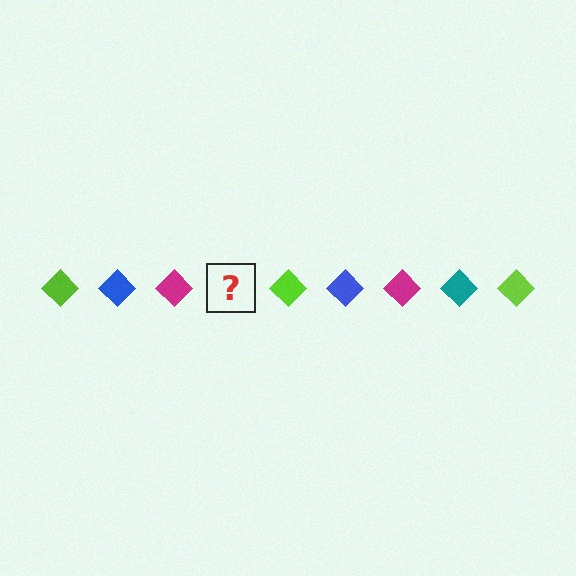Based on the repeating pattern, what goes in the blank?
The blank should be a teal diamond.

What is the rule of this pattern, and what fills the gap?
The rule is that the pattern cycles through lime, blue, magenta, teal diamonds. The gap should be filled with a teal diamond.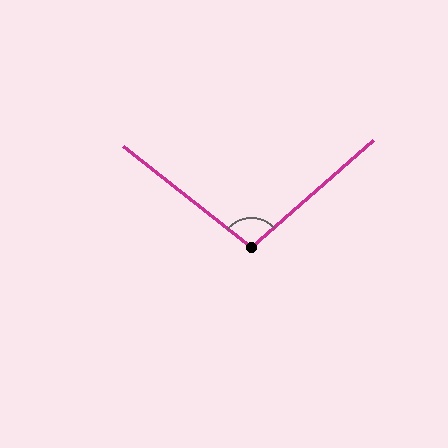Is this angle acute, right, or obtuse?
It is obtuse.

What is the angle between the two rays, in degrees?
Approximately 100 degrees.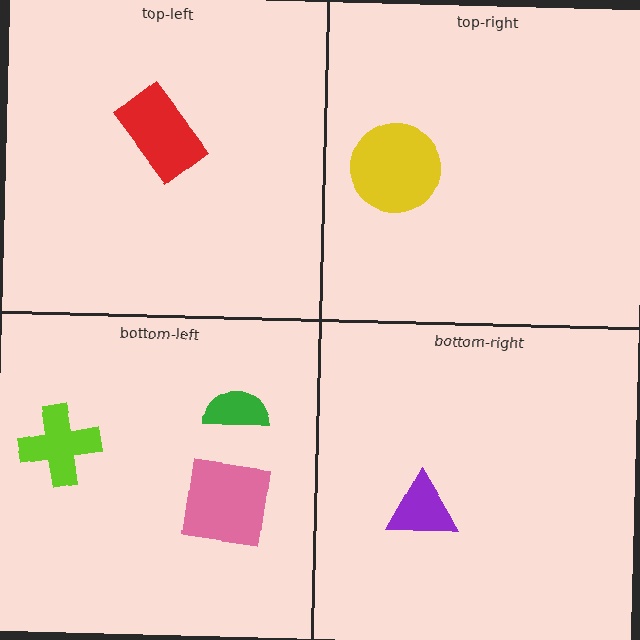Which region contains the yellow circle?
The top-right region.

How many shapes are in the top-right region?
1.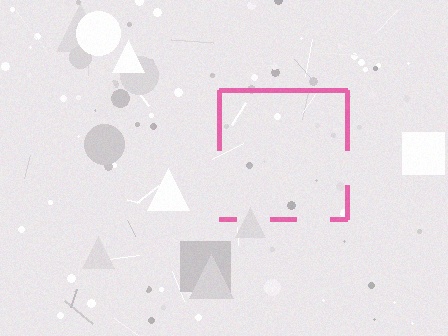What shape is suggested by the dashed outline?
The dashed outline suggests a square.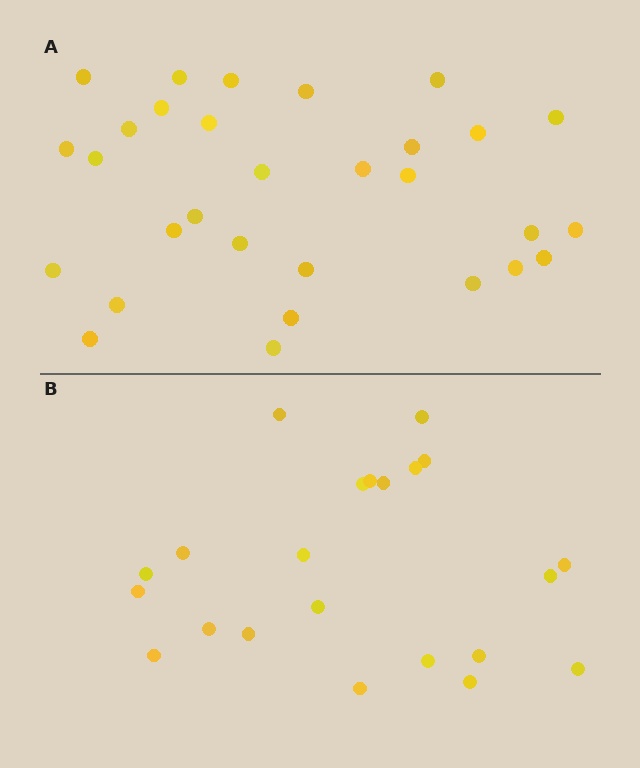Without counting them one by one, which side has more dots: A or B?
Region A (the top region) has more dots.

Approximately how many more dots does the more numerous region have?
Region A has roughly 8 or so more dots than region B.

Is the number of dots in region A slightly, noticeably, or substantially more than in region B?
Region A has noticeably more, but not dramatically so. The ratio is roughly 1.4 to 1.